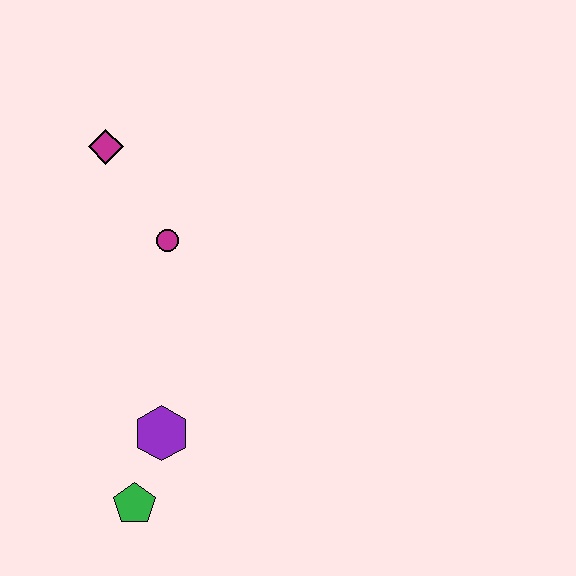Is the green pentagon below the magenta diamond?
Yes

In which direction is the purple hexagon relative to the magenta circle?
The purple hexagon is below the magenta circle.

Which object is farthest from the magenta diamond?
The green pentagon is farthest from the magenta diamond.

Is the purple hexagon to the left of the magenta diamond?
No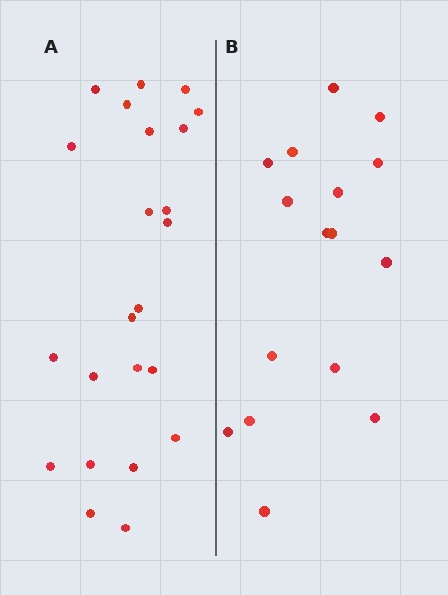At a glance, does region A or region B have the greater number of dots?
Region A (the left region) has more dots.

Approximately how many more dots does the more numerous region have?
Region A has roughly 8 or so more dots than region B.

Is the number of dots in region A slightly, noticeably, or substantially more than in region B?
Region A has noticeably more, but not dramatically so. The ratio is roughly 1.4 to 1.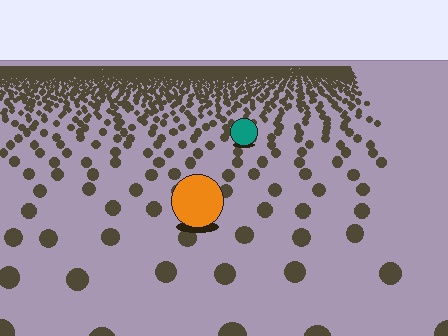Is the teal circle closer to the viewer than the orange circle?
No. The orange circle is closer — you can tell from the texture gradient: the ground texture is coarser near it.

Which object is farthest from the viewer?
The teal circle is farthest from the viewer. It appears smaller and the ground texture around it is denser.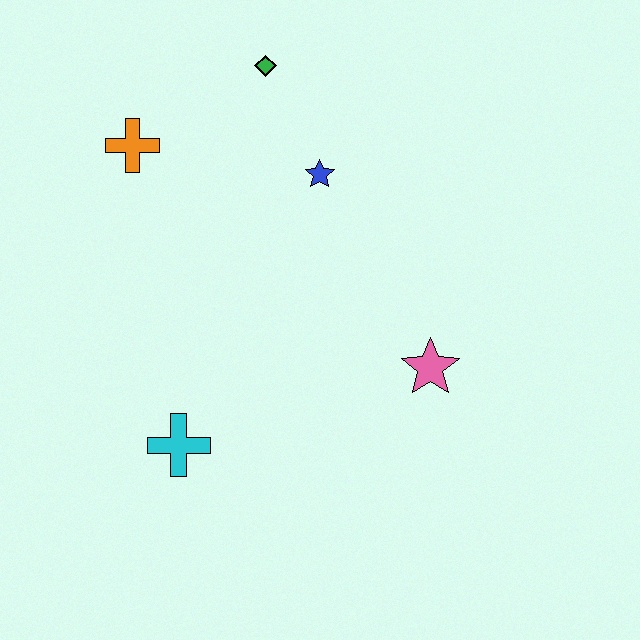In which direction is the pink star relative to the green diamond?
The pink star is below the green diamond.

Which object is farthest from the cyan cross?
The green diamond is farthest from the cyan cross.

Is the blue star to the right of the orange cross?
Yes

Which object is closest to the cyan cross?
The pink star is closest to the cyan cross.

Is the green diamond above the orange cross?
Yes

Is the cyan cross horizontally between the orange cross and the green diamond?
Yes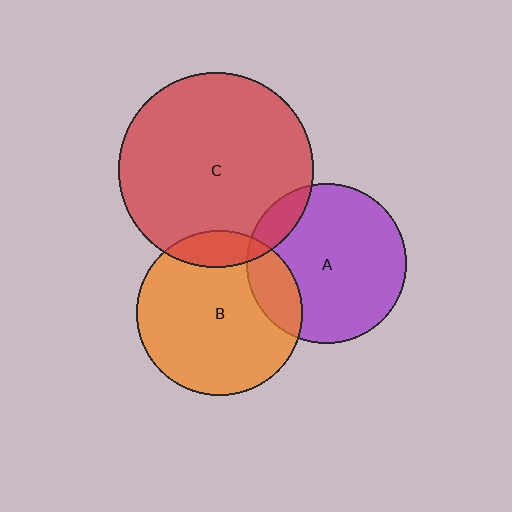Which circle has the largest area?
Circle C (red).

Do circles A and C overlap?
Yes.